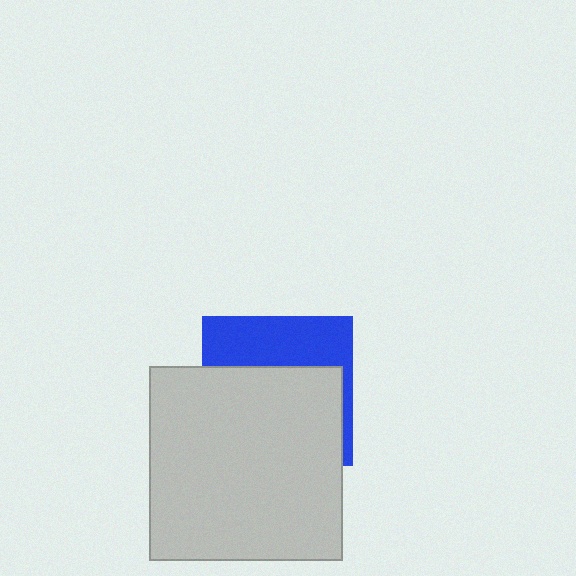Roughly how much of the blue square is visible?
A small part of it is visible (roughly 38%).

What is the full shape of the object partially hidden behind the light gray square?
The partially hidden object is a blue square.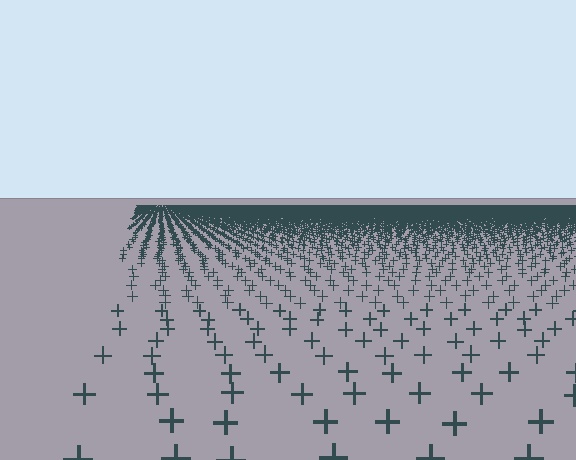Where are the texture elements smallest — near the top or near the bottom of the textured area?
Near the top.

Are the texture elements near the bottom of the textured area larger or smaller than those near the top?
Larger. Near the bottom, elements are closer to the viewer and appear at a bigger on-screen size.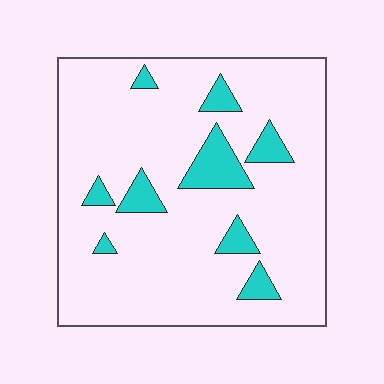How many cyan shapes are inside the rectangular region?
9.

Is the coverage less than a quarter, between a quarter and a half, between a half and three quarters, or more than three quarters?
Less than a quarter.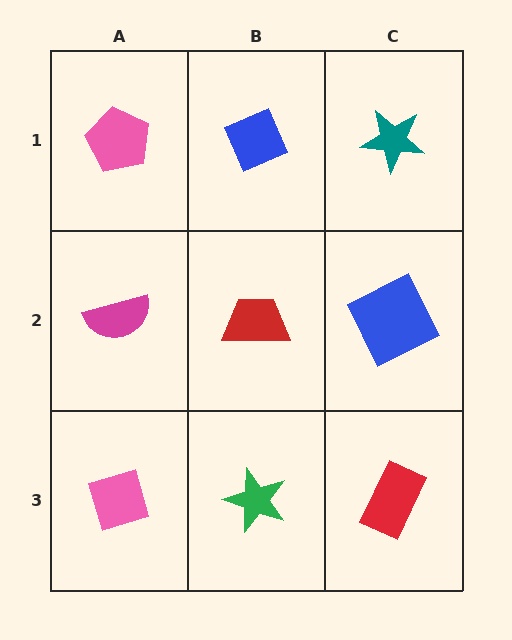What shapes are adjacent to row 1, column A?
A magenta semicircle (row 2, column A), a blue diamond (row 1, column B).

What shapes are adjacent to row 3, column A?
A magenta semicircle (row 2, column A), a green star (row 3, column B).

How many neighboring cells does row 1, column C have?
2.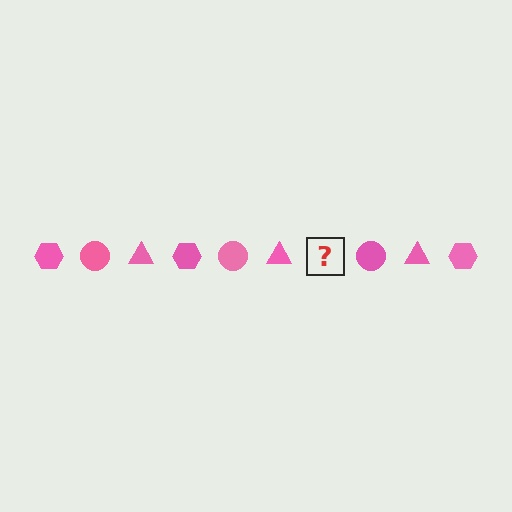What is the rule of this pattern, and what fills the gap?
The rule is that the pattern cycles through hexagon, circle, triangle shapes in pink. The gap should be filled with a pink hexagon.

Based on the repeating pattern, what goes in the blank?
The blank should be a pink hexagon.